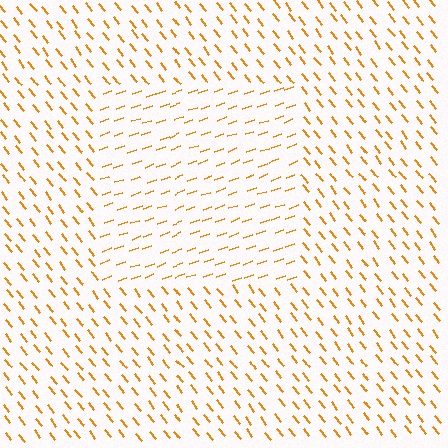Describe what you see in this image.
The image is filled with small orange line segments. A rectangle region in the image has lines oriented differently from the surrounding lines, creating a visible texture boundary.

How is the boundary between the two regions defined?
The boundary is defined purely by a change in line orientation (approximately 71 degrees difference). All lines are the same color and thickness.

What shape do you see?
I see a rectangle.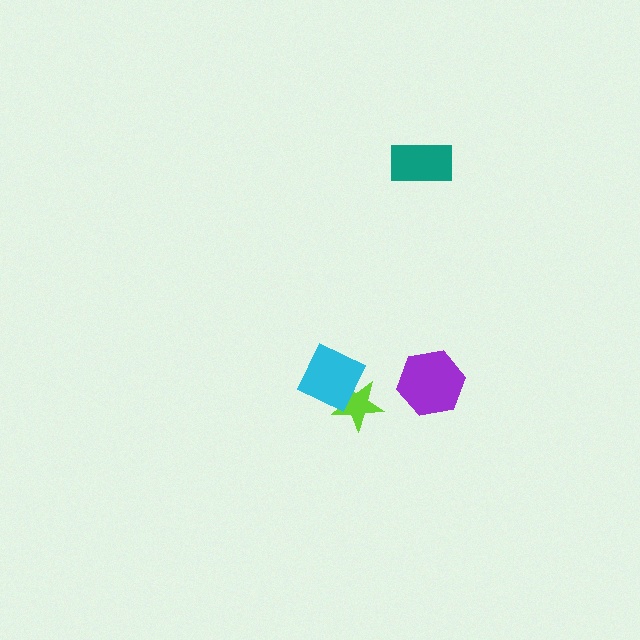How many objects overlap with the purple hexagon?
0 objects overlap with the purple hexagon.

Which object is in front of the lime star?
The cyan diamond is in front of the lime star.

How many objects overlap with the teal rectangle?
0 objects overlap with the teal rectangle.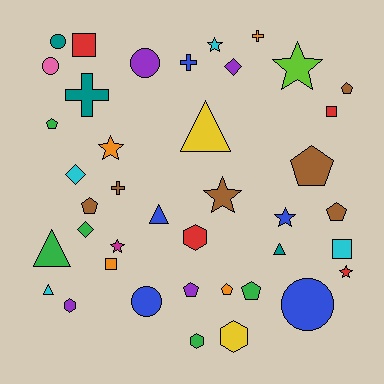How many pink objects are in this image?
There is 1 pink object.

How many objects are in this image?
There are 40 objects.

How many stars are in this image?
There are 7 stars.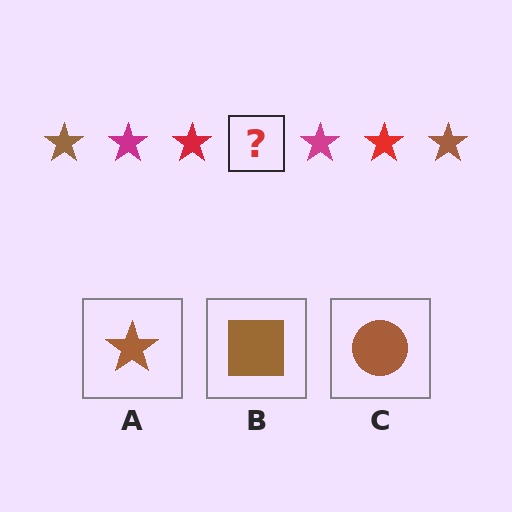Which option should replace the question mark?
Option A.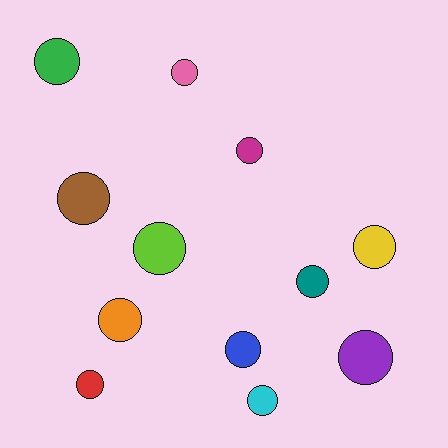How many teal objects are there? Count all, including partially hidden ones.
There is 1 teal object.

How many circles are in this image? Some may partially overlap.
There are 12 circles.